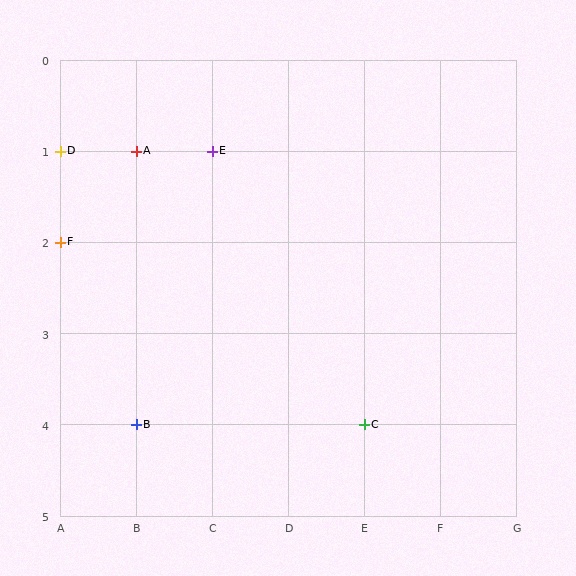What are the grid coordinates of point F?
Point F is at grid coordinates (A, 2).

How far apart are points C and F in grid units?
Points C and F are 4 columns and 2 rows apart (about 4.5 grid units diagonally).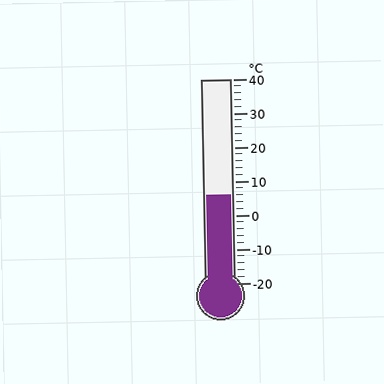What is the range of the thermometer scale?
The thermometer scale ranges from -20°C to 40°C.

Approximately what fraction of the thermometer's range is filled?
The thermometer is filled to approximately 45% of its range.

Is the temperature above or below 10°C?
The temperature is below 10°C.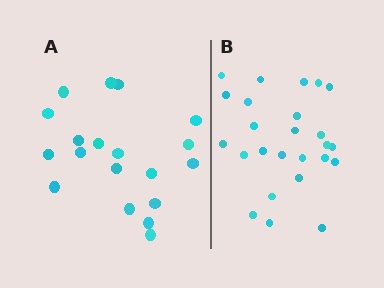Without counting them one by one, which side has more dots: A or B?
Region B (the right region) has more dots.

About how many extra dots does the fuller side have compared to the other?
Region B has about 6 more dots than region A.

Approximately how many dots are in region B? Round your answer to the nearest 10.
About 20 dots. (The exact count is 25, which rounds to 20.)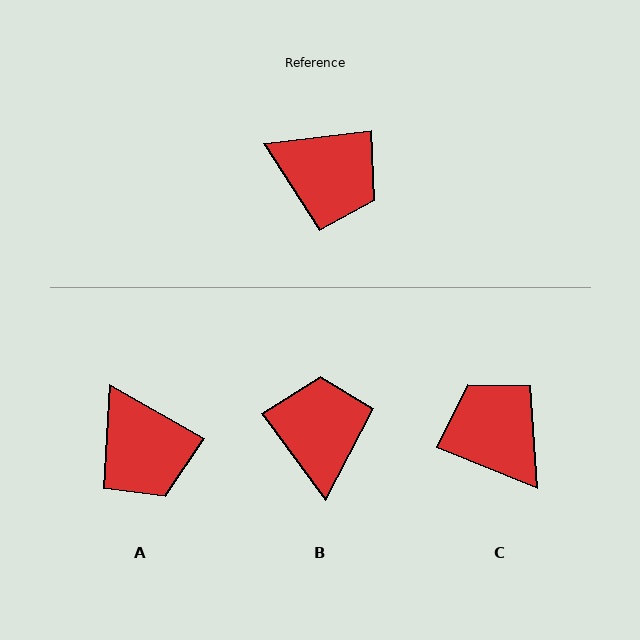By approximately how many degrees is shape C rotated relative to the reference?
Approximately 151 degrees counter-clockwise.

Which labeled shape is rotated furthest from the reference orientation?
C, about 151 degrees away.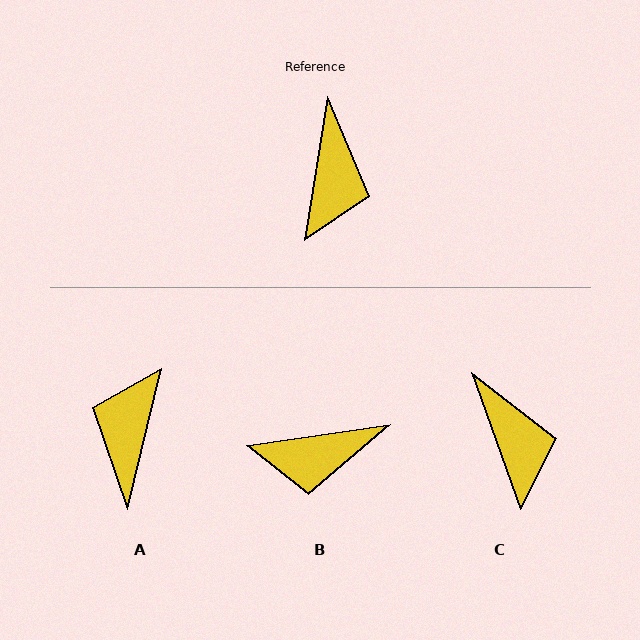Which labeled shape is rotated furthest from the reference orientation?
A, about 176 degrees away.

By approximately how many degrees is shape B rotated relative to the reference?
Approximately 72 degrees clockwise.